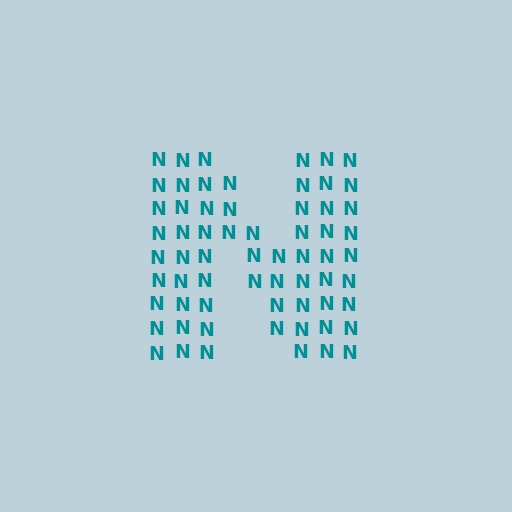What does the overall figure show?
The overall figure shows the letter N.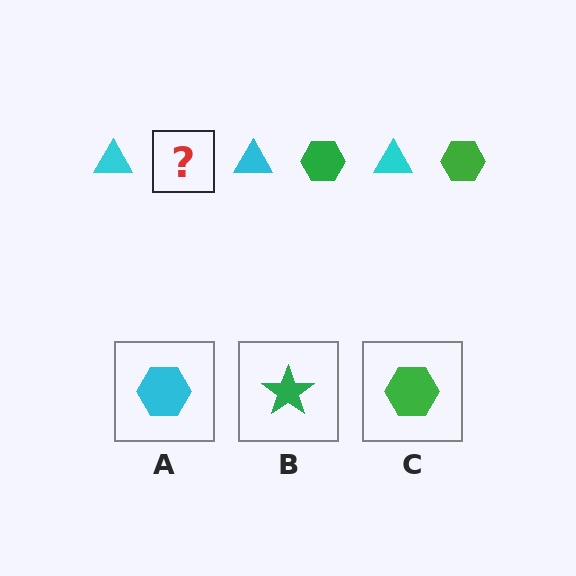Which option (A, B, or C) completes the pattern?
C.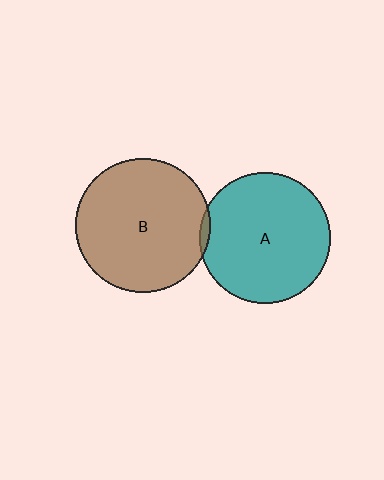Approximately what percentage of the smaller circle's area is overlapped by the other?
Approximately 5%.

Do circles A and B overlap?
Yes.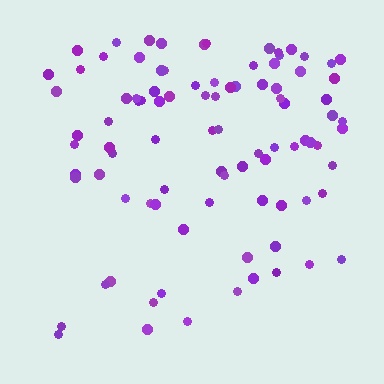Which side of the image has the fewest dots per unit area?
The bottom.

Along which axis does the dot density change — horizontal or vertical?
Vertical.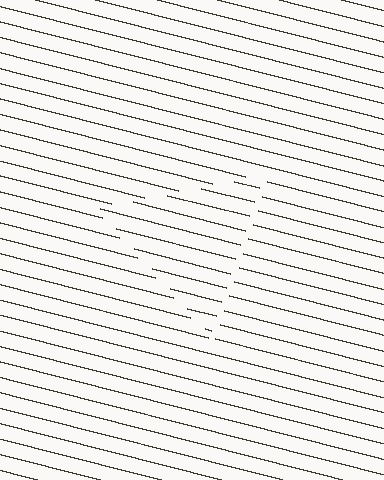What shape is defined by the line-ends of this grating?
An illusory triangle. The interior of the shape contains the same grating, shifted by half a period — the contour is defined by the phase discontinuity where line-ends from the inner and outer gratings abut.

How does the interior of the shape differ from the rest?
The interior of the shape contains the same grating, shifted by half a period — the contour is defined by the phase discontinuity where line-ends from the inner and outer gratings abut.